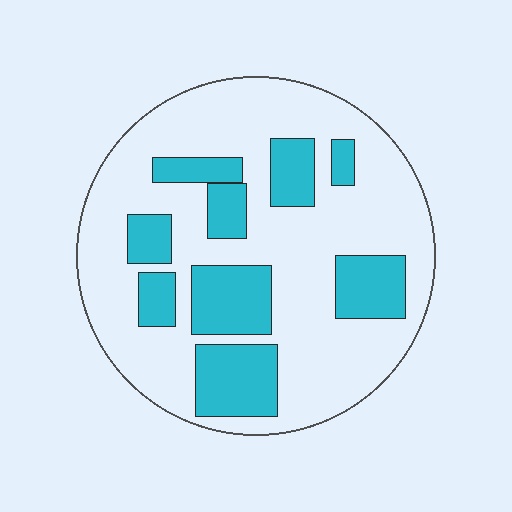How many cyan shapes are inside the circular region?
9.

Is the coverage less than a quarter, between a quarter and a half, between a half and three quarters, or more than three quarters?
Between a quarter and a half.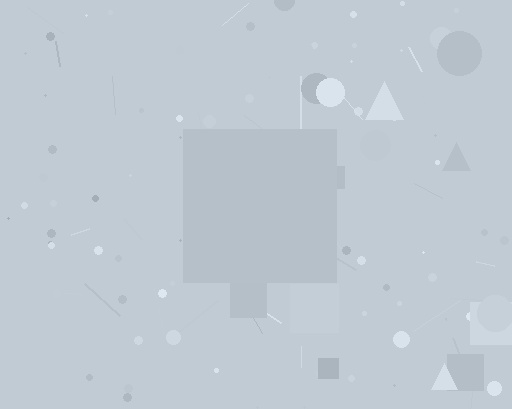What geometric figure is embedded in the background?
A square is embedded in the background.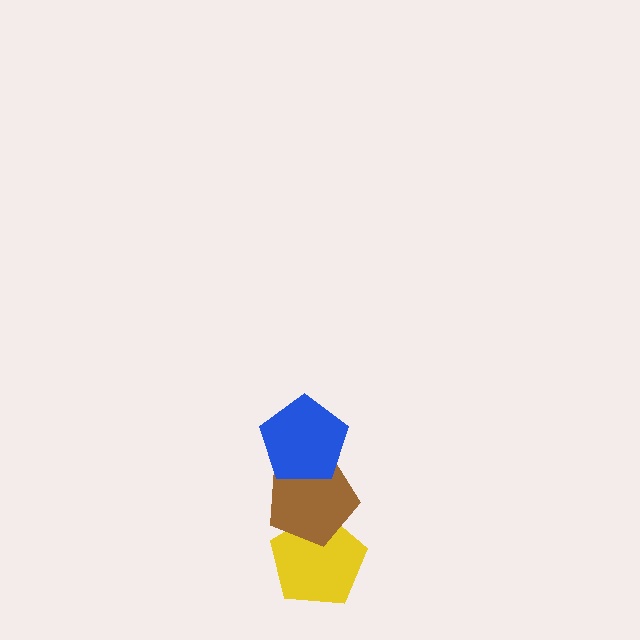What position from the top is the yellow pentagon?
The yellow pentagon is 3rd from the top.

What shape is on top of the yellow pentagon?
The brown pentagon is on top of the yellow pentagon.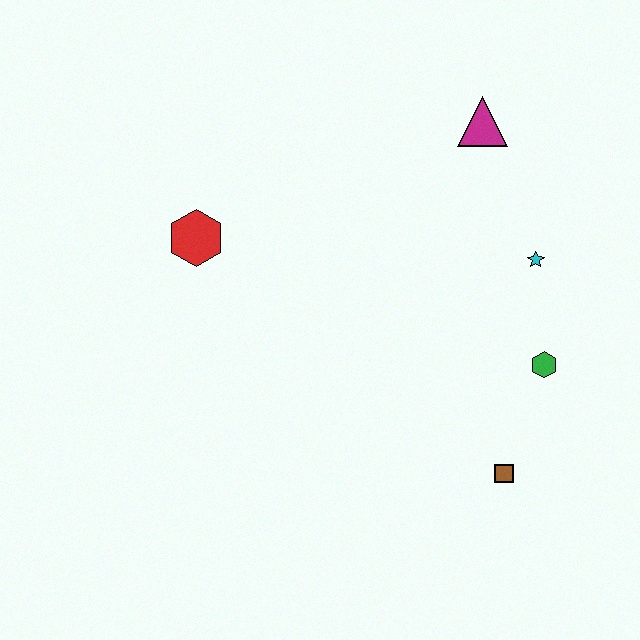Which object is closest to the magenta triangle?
The cyan star is closest to the magenta triangle.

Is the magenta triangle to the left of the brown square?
Yes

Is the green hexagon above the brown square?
Yes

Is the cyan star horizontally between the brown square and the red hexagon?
No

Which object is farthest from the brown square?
The red hexagon is farthest from the brown square.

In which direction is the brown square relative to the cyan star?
The brown square is below the cyan star.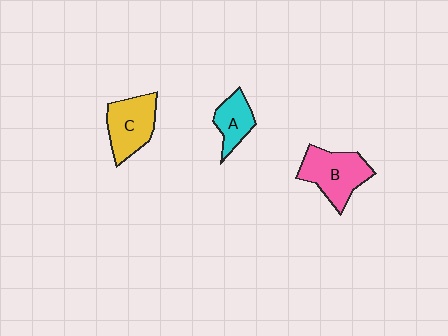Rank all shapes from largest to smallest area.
From largest to smallest: B (pink), C (yellow), A (cyan).